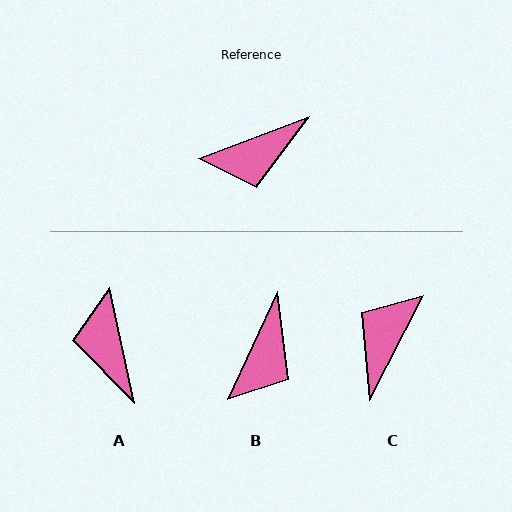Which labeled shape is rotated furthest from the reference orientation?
C, about 138 degrees away.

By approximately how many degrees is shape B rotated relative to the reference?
Approximately 44 degrees counter-clockwise.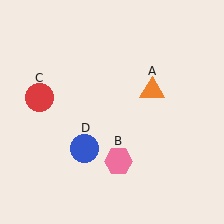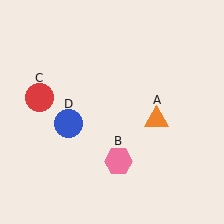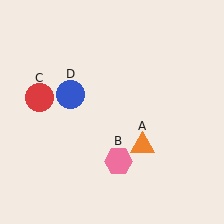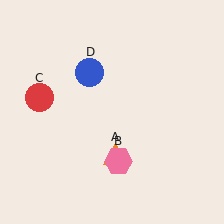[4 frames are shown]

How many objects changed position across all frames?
2 objects changed position: orange triangle (object A), blue circle (object D).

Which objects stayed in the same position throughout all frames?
Pink hexagon (object B) and red circle (object C) remained stationary.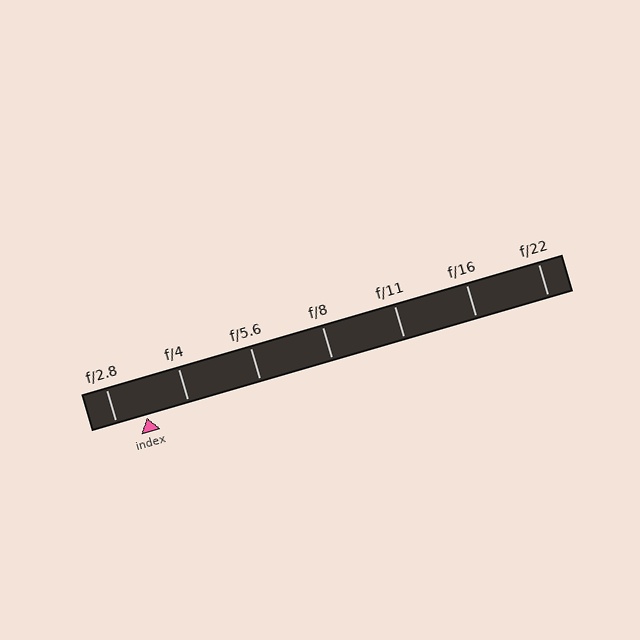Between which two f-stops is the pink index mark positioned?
The index mark is between f/2.8 and f/4.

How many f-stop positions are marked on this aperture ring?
There are 7 f-stop positions marked.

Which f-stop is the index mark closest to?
The index mark is closest to f/2.8.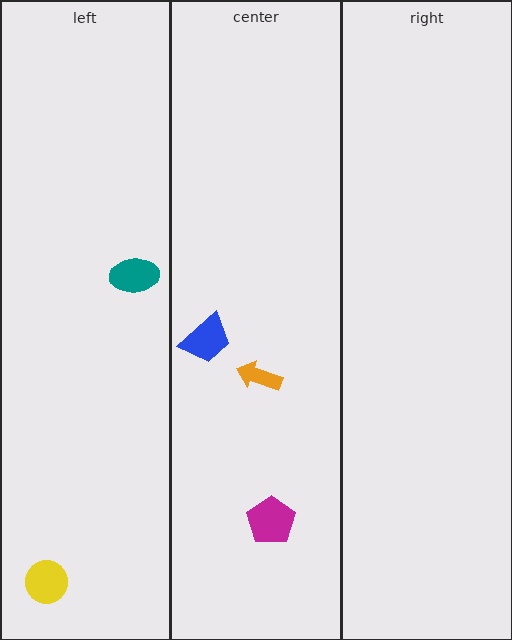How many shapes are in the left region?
2.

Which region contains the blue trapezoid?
The center region.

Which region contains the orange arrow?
The center region.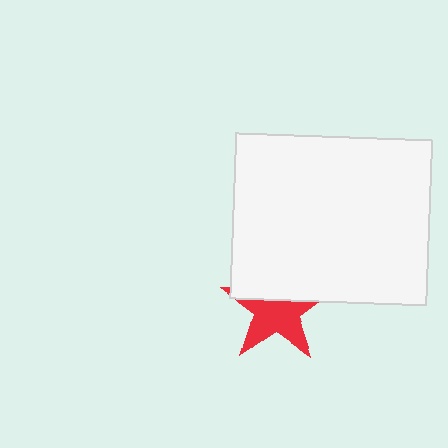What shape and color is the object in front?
The object in front is a white rectangle.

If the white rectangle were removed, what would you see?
You would see the complete red star.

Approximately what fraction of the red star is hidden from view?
Roughly 42% of the red star is hidden behind the white rectangle.